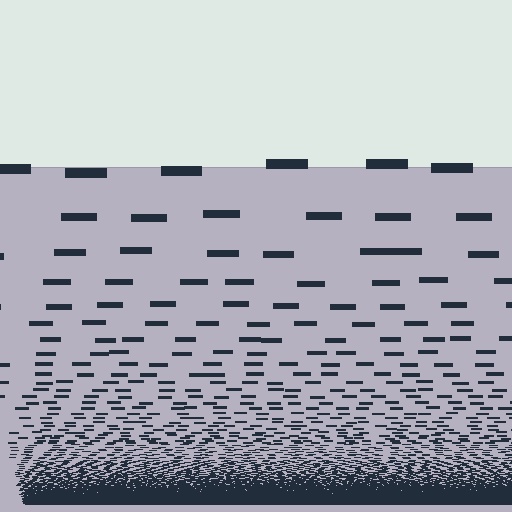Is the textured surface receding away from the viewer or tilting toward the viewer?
The surface appears to tilt toward the viewer. Texture elements get larger and sparser toward the top.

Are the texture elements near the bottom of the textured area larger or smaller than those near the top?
Smaller. The gradient is inverted — elements near the bottom are smaller and denser.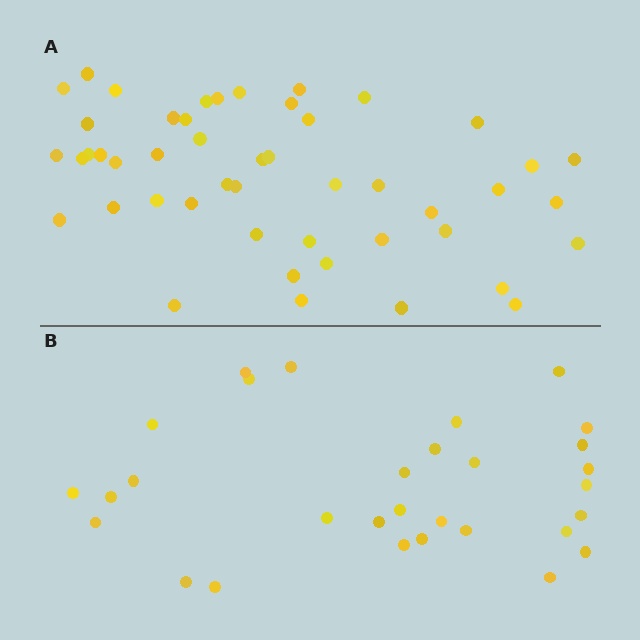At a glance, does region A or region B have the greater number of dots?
Region A (the top region) has more dots.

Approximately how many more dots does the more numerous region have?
Region A has approximately 20 more dots than region B.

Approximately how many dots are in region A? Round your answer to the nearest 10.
About 50 dots. (The exact count is 48, which rounds to 50.)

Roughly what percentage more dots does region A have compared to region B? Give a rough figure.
About 60% more.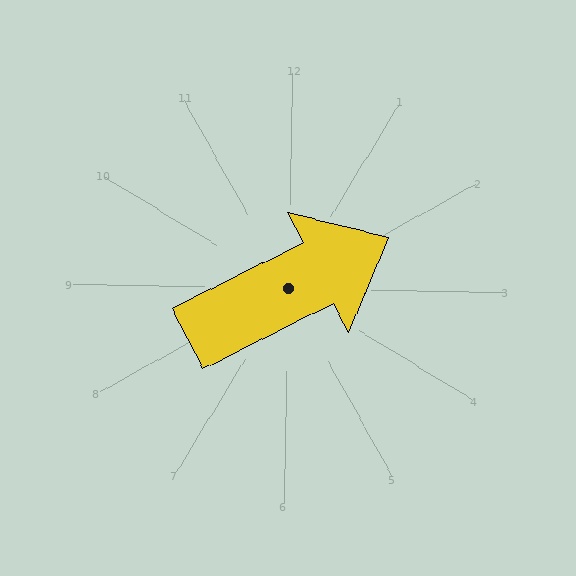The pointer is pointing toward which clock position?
Roughly 2 o'clock.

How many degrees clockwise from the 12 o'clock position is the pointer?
Approximately 62 degrees.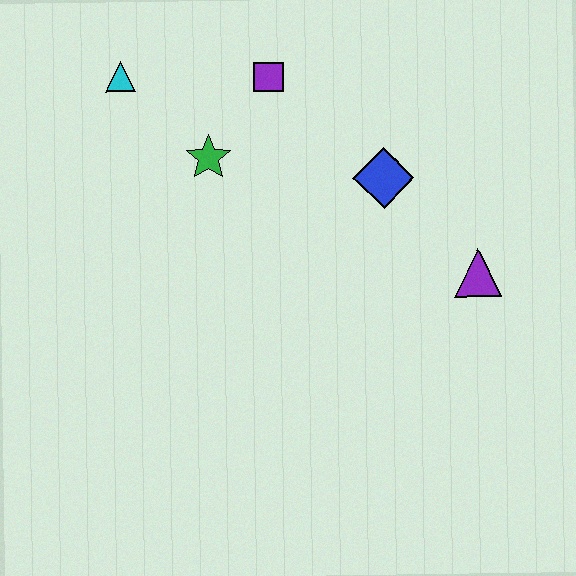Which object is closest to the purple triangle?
The blue diamond is closest to the purple triangle.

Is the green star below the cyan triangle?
Yes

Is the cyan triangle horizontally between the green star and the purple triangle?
No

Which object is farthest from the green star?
The purple triangle is farthest from the green star.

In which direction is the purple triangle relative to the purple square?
The purple triangle is to the right of the purple square.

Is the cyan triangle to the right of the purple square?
No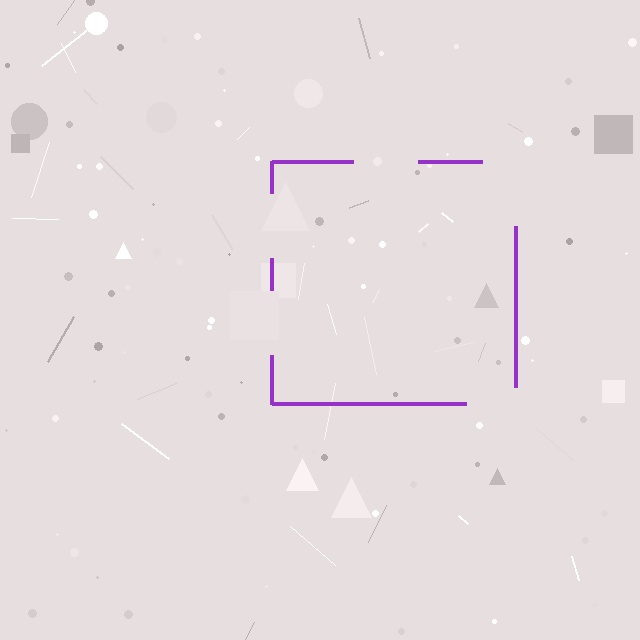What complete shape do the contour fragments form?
The contour fragments form a square.